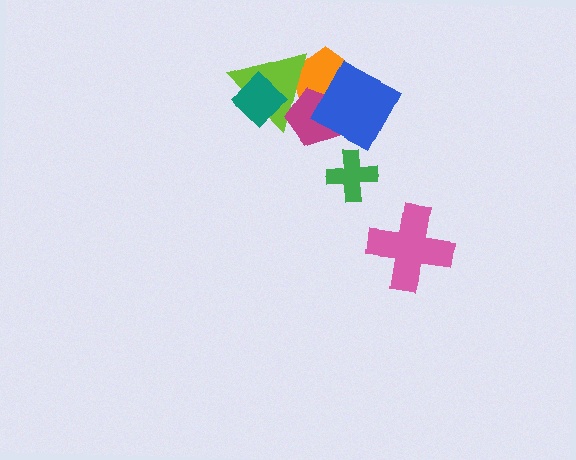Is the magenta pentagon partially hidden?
Yes, it is partially covered by another shape.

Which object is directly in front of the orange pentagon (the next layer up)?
The lime triangle is directly in front of the orange pentagon.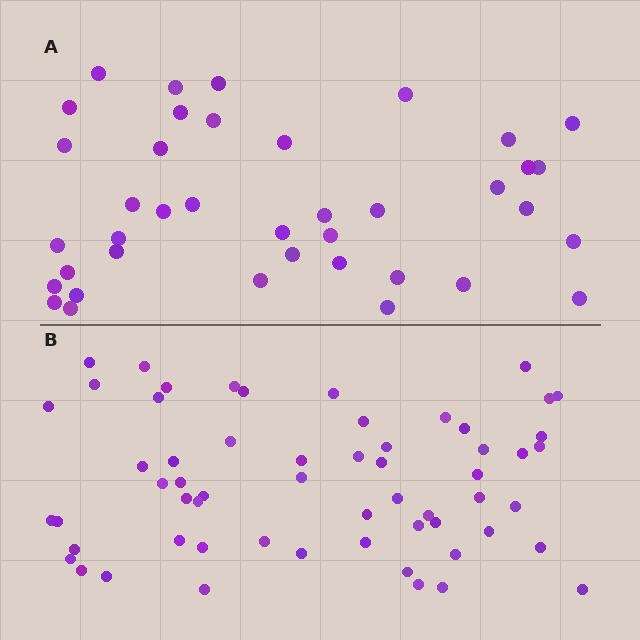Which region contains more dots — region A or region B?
Region B (the bottom region) has more dots.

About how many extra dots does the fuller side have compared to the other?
Region B has approximately 20 more dots than region A.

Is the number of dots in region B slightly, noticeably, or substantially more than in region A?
Region B has substantially more. The ratio is roughly 1.5 to 1.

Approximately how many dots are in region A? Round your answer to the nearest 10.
About 40 dots. (The exact count is 39, which rounds to 40.)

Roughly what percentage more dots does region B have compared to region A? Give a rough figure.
About 50% more.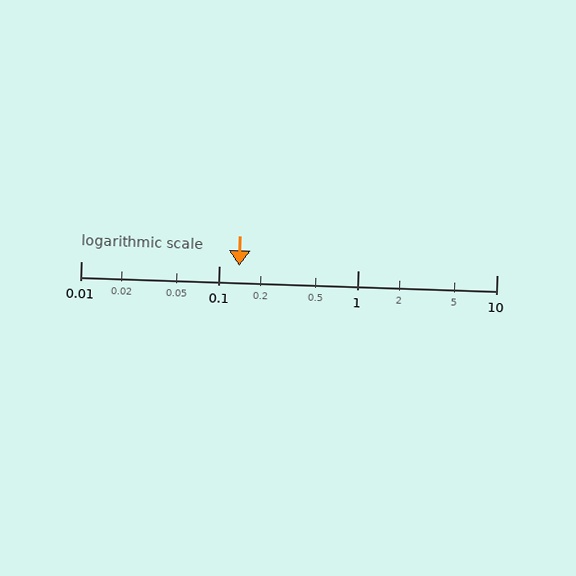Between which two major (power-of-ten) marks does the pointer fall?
The pointer is between 0.1 and 1.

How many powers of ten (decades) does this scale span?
The scale spans 3 decades, from 0.01 to 10.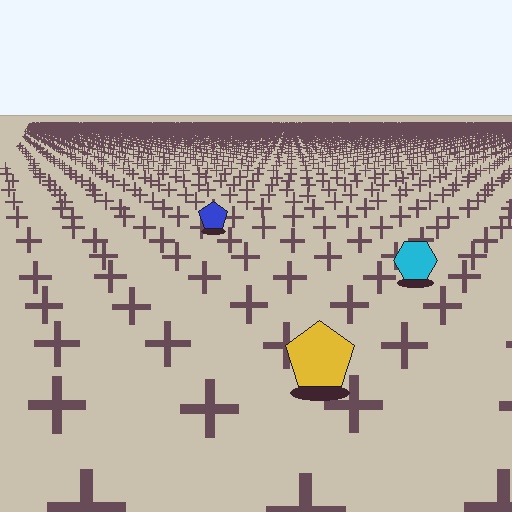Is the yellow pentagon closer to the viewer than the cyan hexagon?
Yes. The yellow pentagon is closer — you can tell from the texture gradient: the ground texture is coarser near it.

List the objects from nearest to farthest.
From nearest to farthest: the yellow pentagon, the cyan hexagon, the blue pentagon.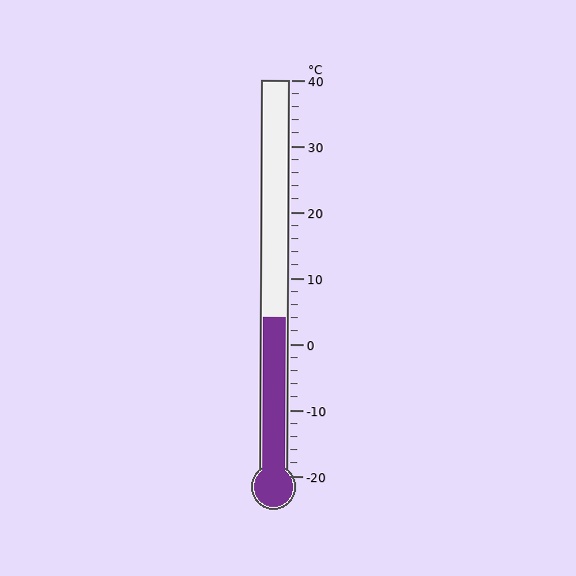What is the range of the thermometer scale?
The thermometer scale ranges from -20°C to 40°C.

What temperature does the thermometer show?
The thermometer shows approximately 4°C.